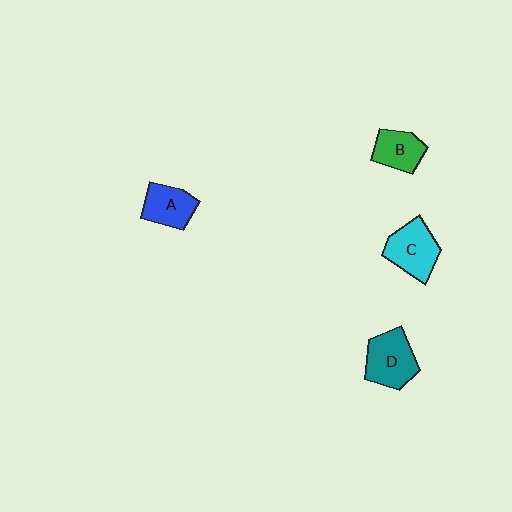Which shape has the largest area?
Shape D (teal).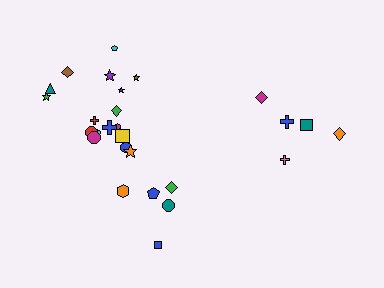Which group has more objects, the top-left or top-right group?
The top-left group.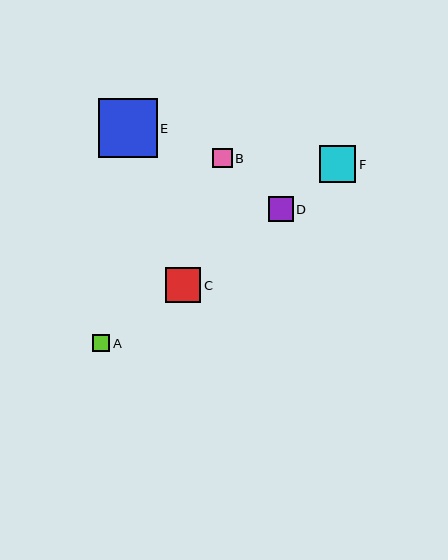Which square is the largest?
Square E is the largest with a size of approximately 58 pixels.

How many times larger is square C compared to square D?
Square C is approximately 1.4 times the size of square D.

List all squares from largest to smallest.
From largest to smallest: E, F, C, D, B, A.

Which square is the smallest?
Square A is the smallest with a size of approximately 17 pixels.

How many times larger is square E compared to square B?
Square E is approximately 3.0 times the size of square B.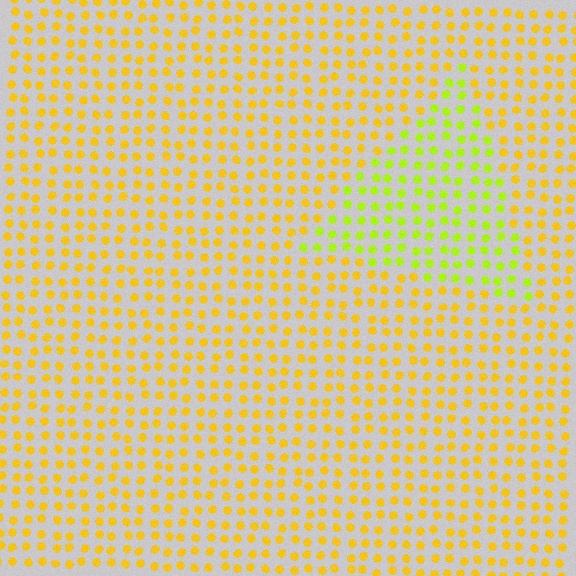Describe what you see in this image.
The image is filled with small yellow elements in a uniform arrangement. A triangle-shaped region is visible where the elements are tinted to a slightly different hue, forming a subtle color boundary.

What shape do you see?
I see a triangle.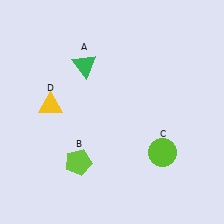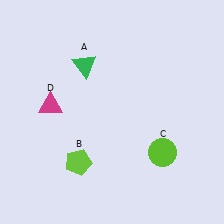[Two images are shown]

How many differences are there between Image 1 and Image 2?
There is 1 difference between the two images.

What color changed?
The triangle (D) changed from yellow in Image 1 to magenta in Image 2.